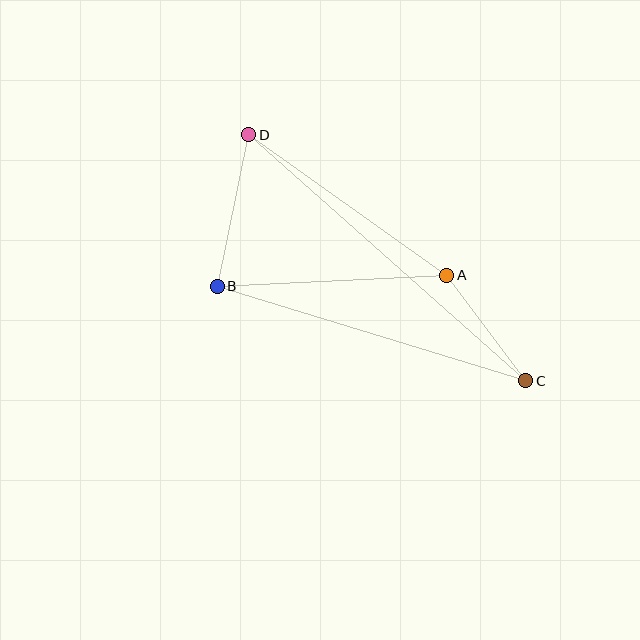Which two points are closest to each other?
Points A and C are closest to each other.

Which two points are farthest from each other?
Points C and D are farthest from each other.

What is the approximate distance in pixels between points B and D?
The distance between B and D is approximately 155 pixels.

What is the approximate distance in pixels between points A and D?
The distance between A and D is approximately 243 pixels.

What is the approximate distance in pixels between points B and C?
The distance between B and C is approximately 322 pixels.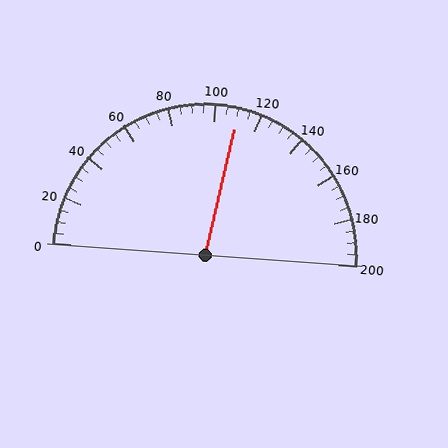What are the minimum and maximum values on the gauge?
The gauge ranges from 0 to 200.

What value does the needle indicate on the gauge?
The needle indicates approximately 110.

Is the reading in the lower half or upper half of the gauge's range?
The reading is in the upper half of the range (0 to 200).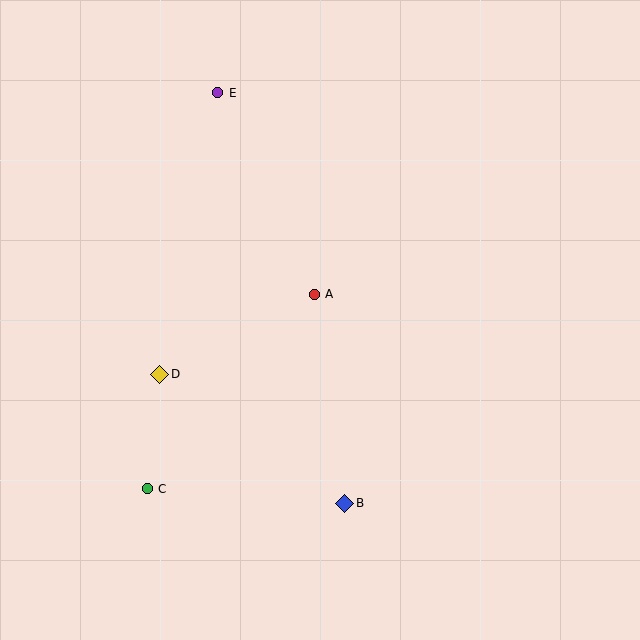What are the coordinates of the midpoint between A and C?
The midpoint between A and C is at (231, 392).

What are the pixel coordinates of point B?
Point B is at (345, 503).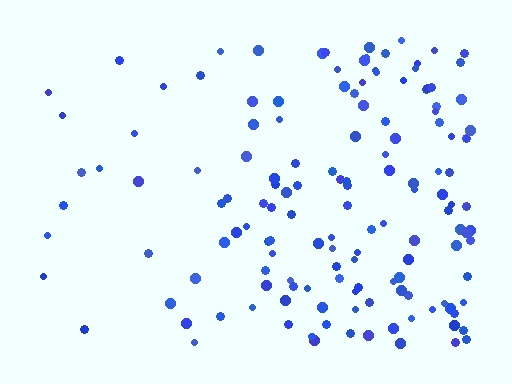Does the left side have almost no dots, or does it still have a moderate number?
Still a moderate number, just noticeably fewer than the right.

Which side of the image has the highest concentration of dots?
The right.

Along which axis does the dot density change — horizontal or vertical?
Horizontal.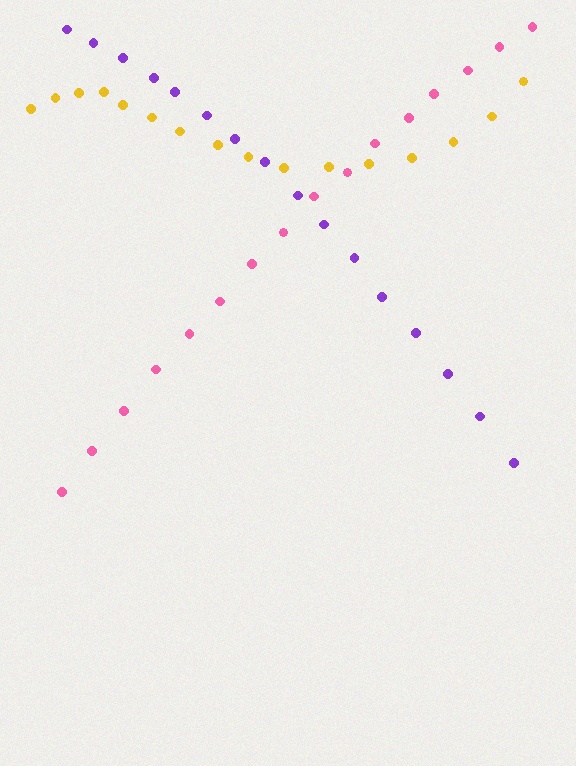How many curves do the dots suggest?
There are 3 distinct paths.